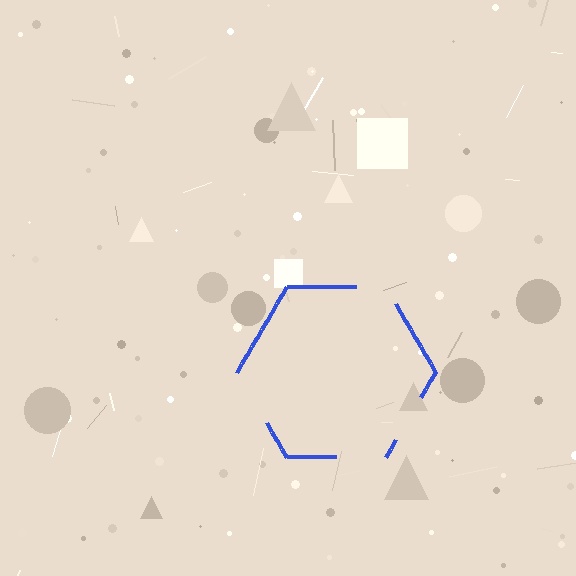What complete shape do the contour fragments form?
The contour fragments form a hexagon.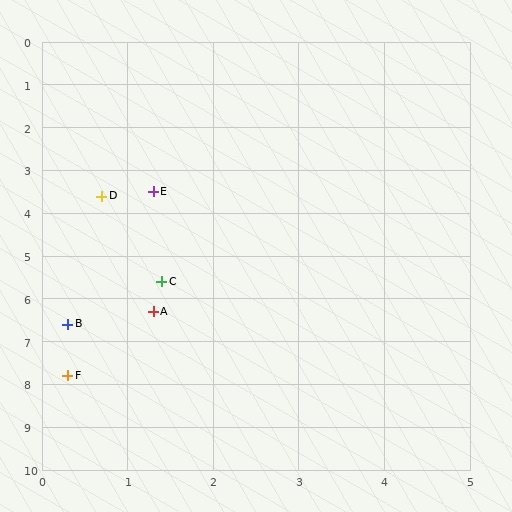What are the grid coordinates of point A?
Point A is at approximately (1.3, 6.3).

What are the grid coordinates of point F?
Point F is at approximately (0.3, 7.8).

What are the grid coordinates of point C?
Point C is at approximately (1.4, 5.6).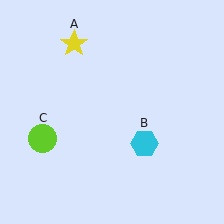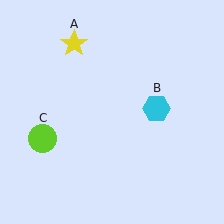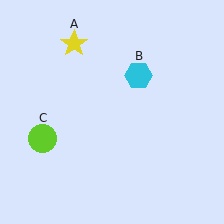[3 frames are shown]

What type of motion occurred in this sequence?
The cyan hexagon (object B) rotated counterclockwise around the center of the scene.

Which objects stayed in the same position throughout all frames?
Yellow star (object A) and lime circle (object C) remained stationary.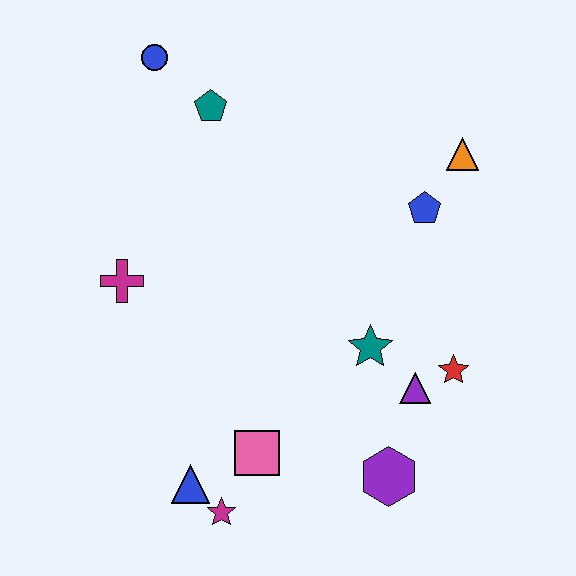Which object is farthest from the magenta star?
The blue circle is farthest from the magenta star.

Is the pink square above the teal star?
No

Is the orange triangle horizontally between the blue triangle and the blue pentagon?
No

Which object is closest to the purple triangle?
The red star is closest to the purple triangle.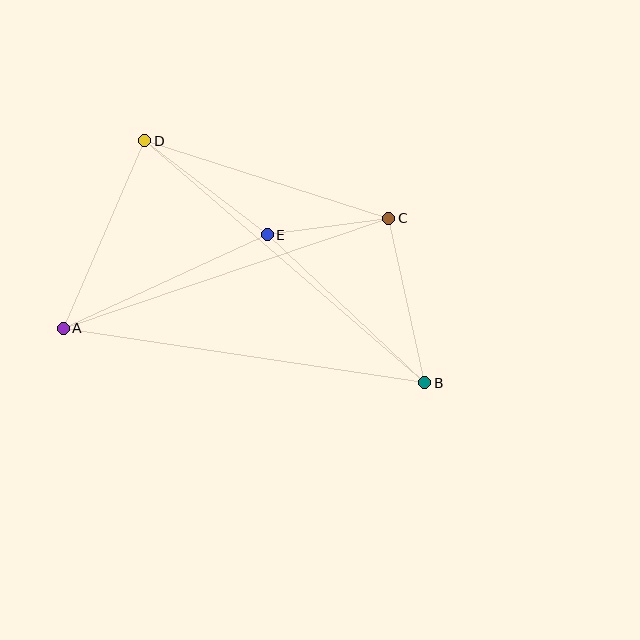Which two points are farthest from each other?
Points B and D are farthest from each other.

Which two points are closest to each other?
Points C and E are closest to each other.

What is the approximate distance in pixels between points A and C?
The distance between A and C is approximately 343 pixels.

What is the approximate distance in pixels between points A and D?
The distance between A and D is approximately 204 pixels.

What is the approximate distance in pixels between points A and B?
The distance between A and B is approximately 366 pixels.